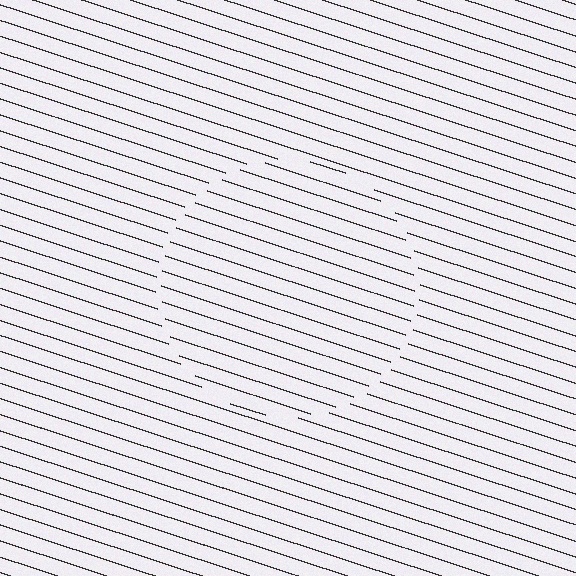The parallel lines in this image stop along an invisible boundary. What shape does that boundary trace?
An illusory circle. The interior of the shape contains the same grating, shifted by half a period — the contour is defined by the phase discontinuity where line-ends from the inner and outer gratings abut.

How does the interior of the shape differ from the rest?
The interior of the shape contains the same grating, shifted by half a period — the contour is defined by the phase discontinuity where line-ends from the inner and outer gratings abut.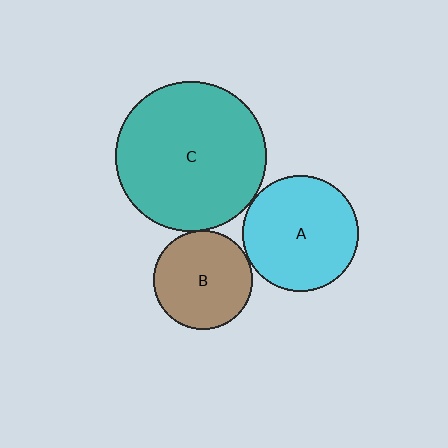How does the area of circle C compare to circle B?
Approximately 2.3 times.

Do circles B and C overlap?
Yes.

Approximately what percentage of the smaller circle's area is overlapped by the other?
Approximately 5%.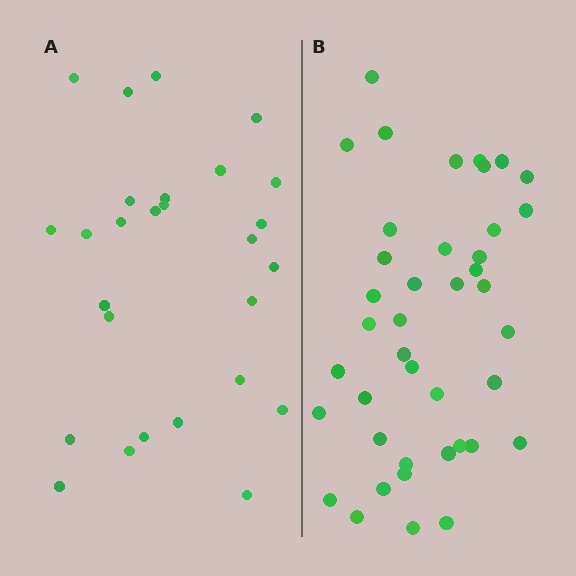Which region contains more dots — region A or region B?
Region B (the right region) has more dots.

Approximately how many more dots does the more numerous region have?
Region B has approximately 15 more dots than region A.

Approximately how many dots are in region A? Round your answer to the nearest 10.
About 30 dots. (The exact count is 27, which rounds to 30.)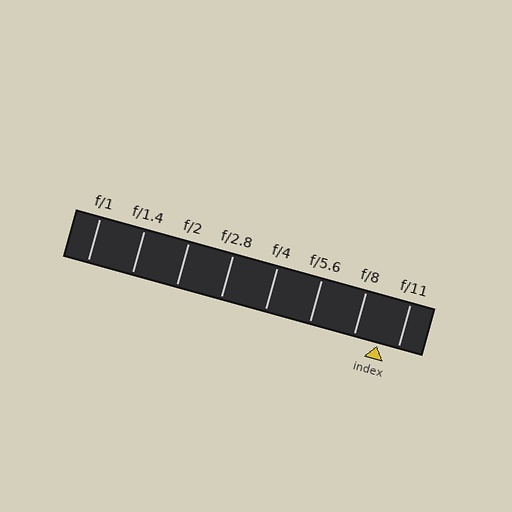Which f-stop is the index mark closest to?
The index mark is closest to f/11.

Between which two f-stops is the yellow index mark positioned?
The index mark is between f/8 and f/11.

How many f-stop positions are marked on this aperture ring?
There are 8 f-stop positions marked.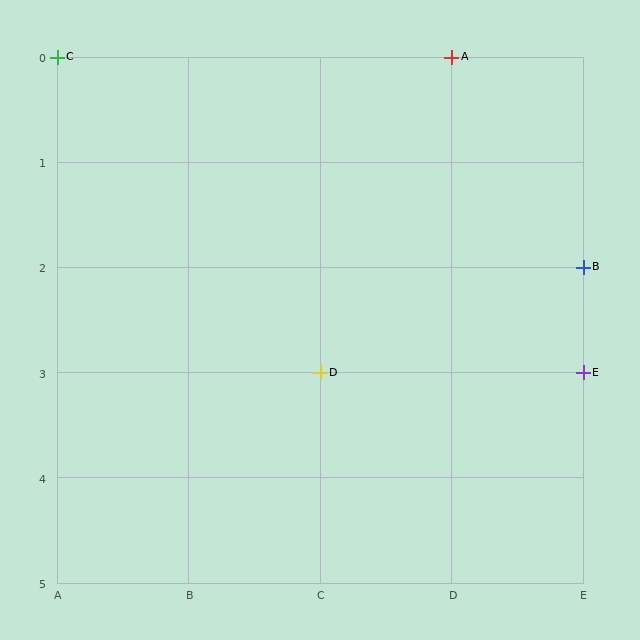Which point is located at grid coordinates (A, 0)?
Point C is at (A, 0).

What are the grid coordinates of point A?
Point A is at grid coordinates (D, 0).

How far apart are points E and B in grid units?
Points E and B are 1 row apart.